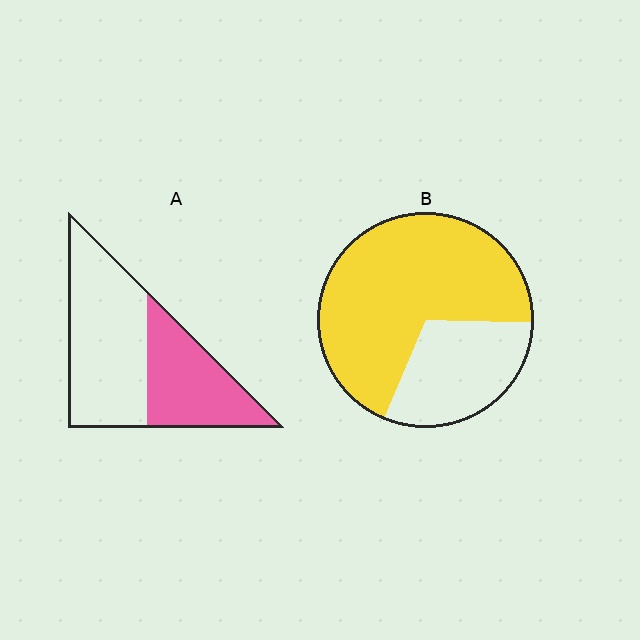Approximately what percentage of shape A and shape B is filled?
A is approximately 40% and B is approximately 70%.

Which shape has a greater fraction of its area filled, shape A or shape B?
Shape B.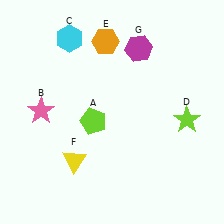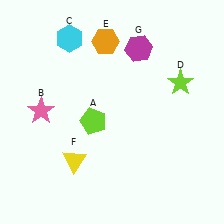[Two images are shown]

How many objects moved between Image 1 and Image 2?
1 object moved between the two images.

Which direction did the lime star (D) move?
The lime star (D) moved up.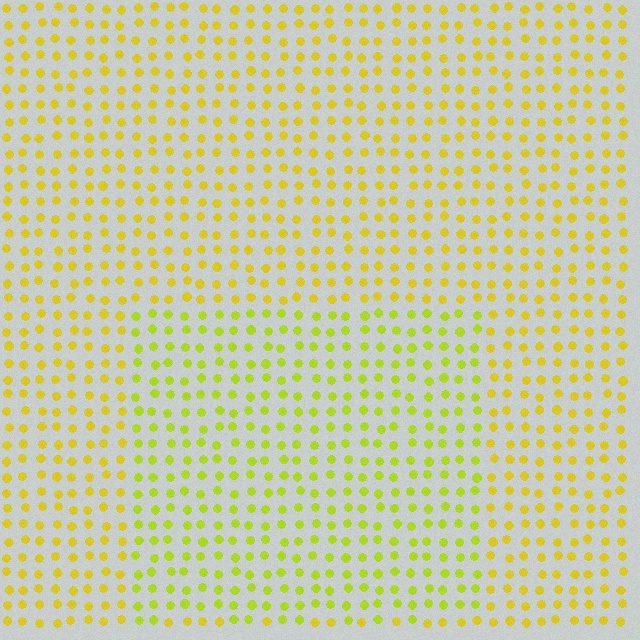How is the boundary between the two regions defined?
The boundary is defined purely by a slight shift in hue (about 21 degrees). Spacing, size, and orientation are identical on both sides.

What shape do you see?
I see a rectangle.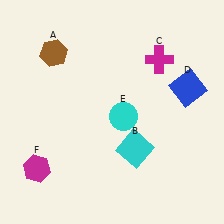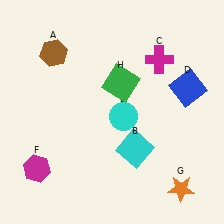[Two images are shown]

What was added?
An orange star (G), a green square (H) were added in Image 2.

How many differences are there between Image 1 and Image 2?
There are 2 differences between the two images.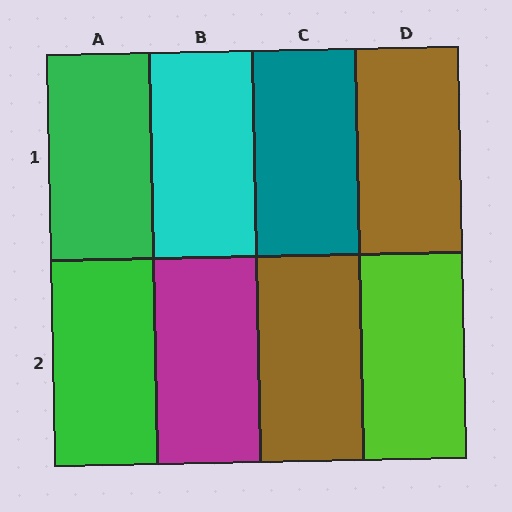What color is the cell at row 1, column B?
Cyan.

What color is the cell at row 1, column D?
Brown.